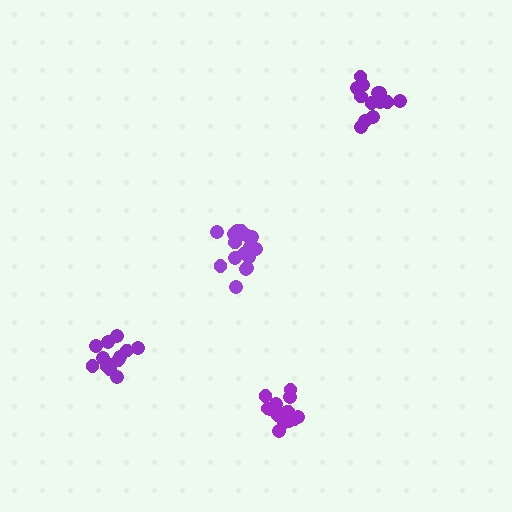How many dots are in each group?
Group 1: 14 dots, Group 2: 16 dots, Group 3: 13 dots, Group 4: 15 dots (58 total).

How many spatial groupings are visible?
There are 4 spatial groupings.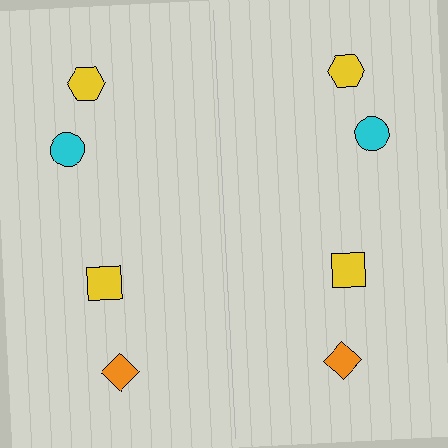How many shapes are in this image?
There are 8 shapes in this image.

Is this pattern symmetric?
Yes, this pattern has bilateral (reflection) symmetry.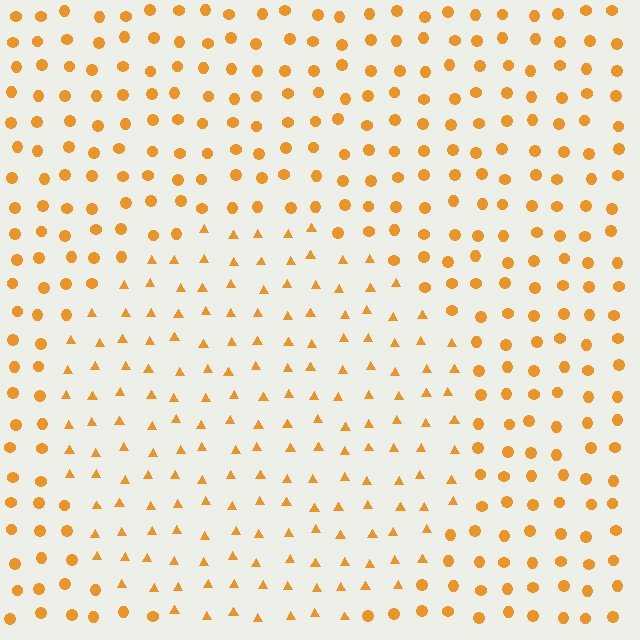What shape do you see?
I see a circle.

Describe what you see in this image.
The image is filled with small orange elements arranged in a uniform grid. A circle-shaped region contains triangles, while the surrounding area contains circles. The boundary is defined purely by the change in element shape.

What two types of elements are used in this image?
The image uses triangles inside the circle region and circles outside it.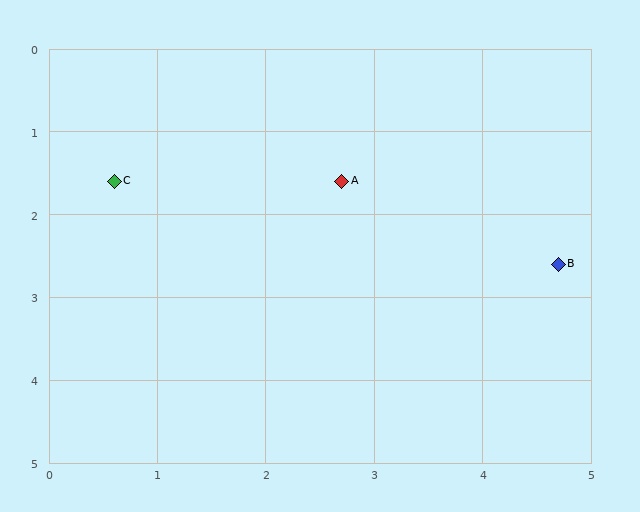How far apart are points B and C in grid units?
Points B and C are about 4.2 grid units apart.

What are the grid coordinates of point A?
Point A is at approximately (2.7, 1.6).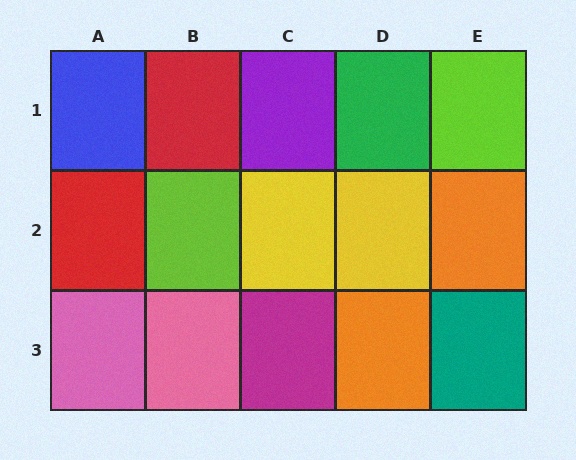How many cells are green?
1 cell is green.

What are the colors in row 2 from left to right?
Red, lime, yellow, yellow, orange.